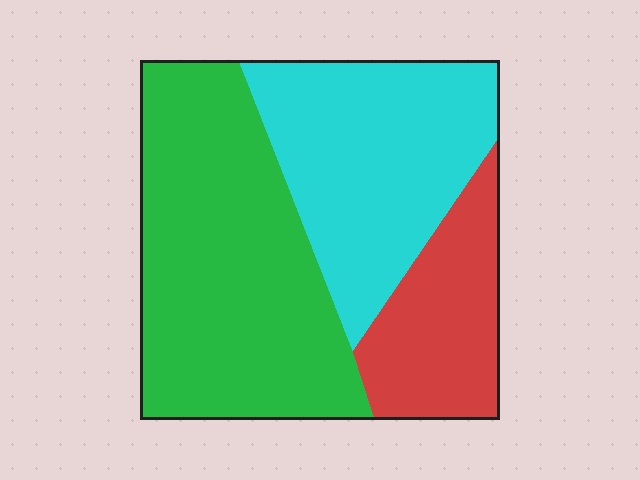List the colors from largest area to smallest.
From largest to smallest: green, cyan, red.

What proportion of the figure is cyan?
Cyan takes up between a third and a half of the figure.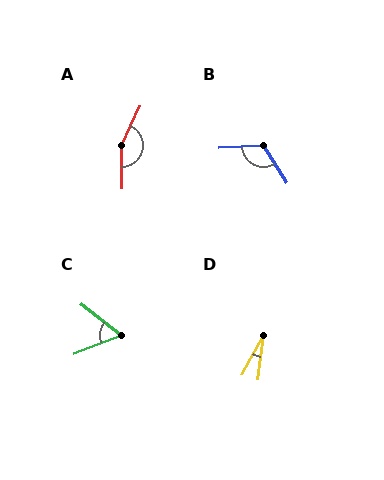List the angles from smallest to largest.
D (22°), C (59°), B (119°), A (155°).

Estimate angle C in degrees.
Approximately 59 degrees.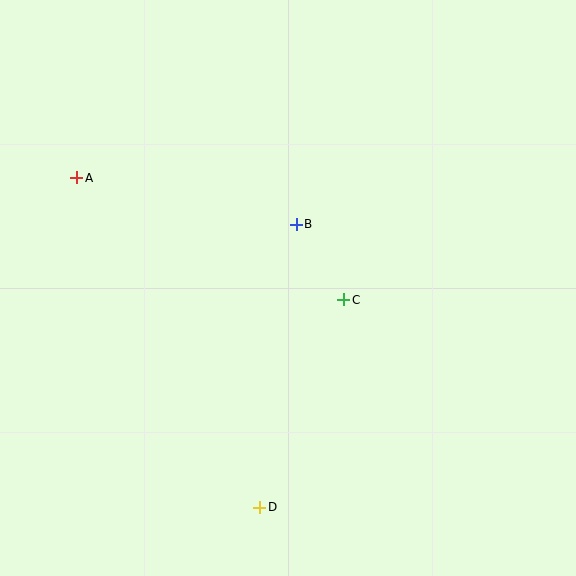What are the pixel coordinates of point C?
Point C is at (344, 300).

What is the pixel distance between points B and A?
The distance between B and A is 224 pixels.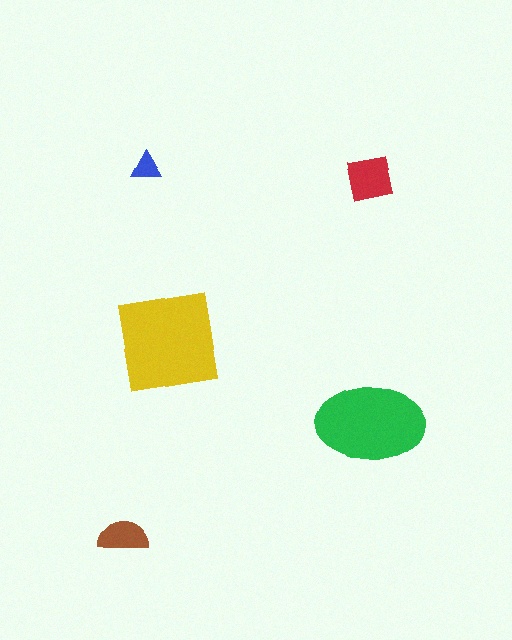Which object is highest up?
The blue triangle is topmost.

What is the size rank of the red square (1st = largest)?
3rd.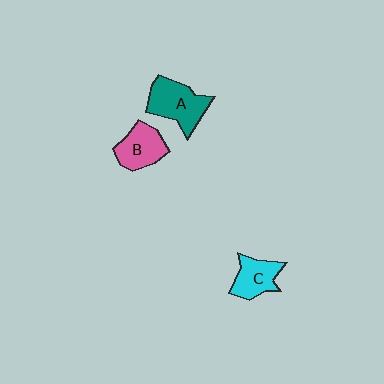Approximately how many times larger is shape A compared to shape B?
Approximately 1.3 times.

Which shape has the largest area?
Shape A (teal).